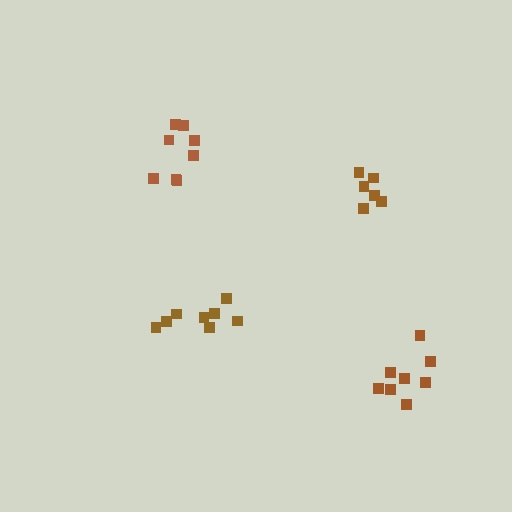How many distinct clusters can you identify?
There are 4 distinct clusters.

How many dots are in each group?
Group 1: 8 dots, Group 2: 8 dots, Group 3: 8 dots, Group 4: 6 dots (30 total).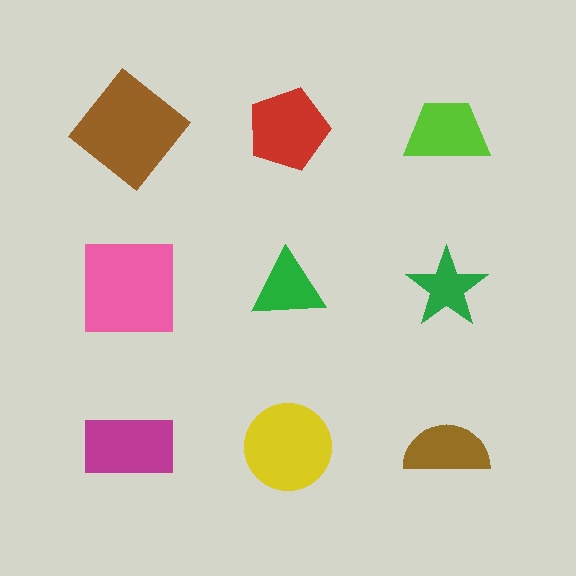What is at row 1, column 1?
A brown diamond.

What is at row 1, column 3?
A lime trapezoid.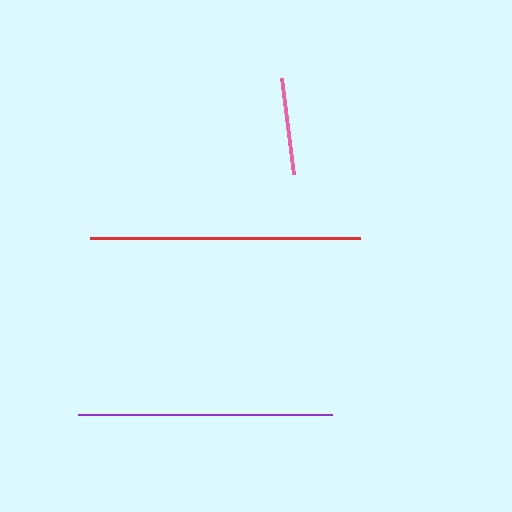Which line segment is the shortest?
The pink line is the shortest at approximately 97 pixels.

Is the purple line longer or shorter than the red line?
The red line is longer than the purple line.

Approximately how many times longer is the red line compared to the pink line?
The red line is approximately 2.8 times the length of the pink line.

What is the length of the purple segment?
The purple segment is approximately 255 pixels long.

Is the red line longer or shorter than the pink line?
The red line is longer than the pink line.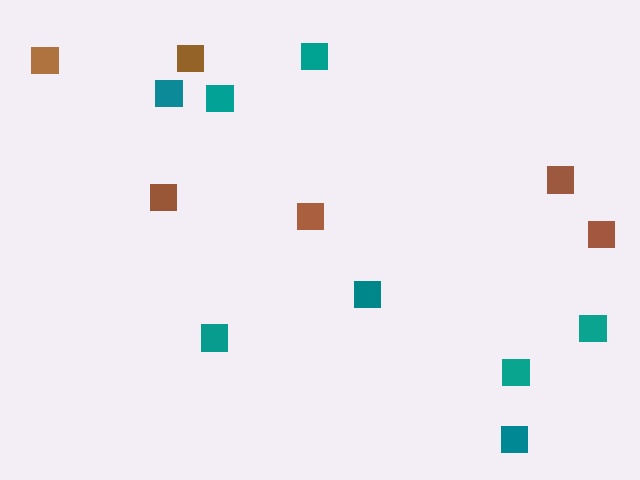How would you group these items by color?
There are 2 groups: one group of brown squares (6) and one group of teal squares (8).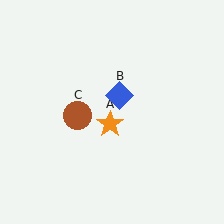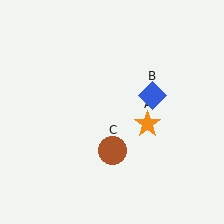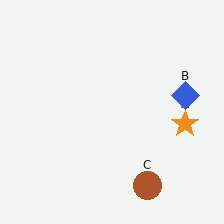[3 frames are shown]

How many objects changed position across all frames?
3 objects changed position: orange star (object A), blue diamond (object B), brown circle (object C).